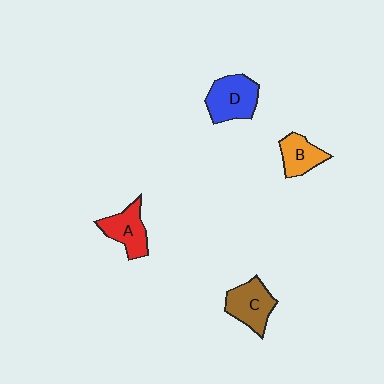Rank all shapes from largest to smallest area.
From largest to smallest: D (blue), C (brown), A (red), B (orange).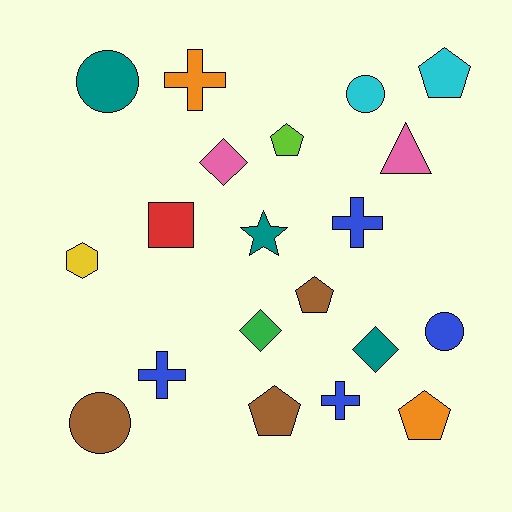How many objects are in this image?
There are 20 objects.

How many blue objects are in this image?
There are 4 blue objects.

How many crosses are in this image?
There are 4 crosses.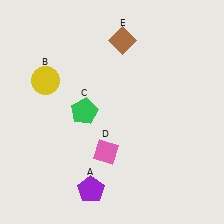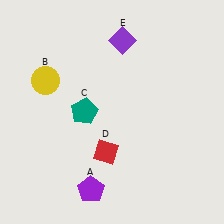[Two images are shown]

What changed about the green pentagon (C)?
In Image 1, C is green. In Image 2, it changed to teal.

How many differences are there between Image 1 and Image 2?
There are 3 differences between the two images.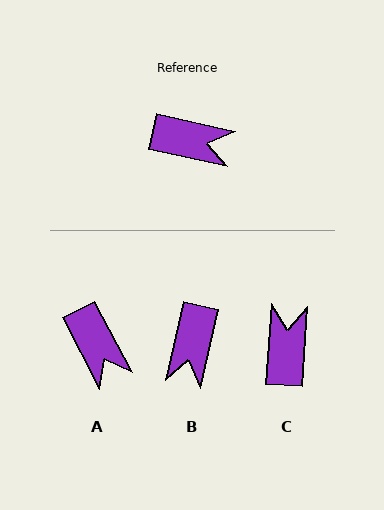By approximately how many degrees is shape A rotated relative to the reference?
Approximately 50 degrees clockwise.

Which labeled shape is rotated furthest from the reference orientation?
C, about 99 degrees away.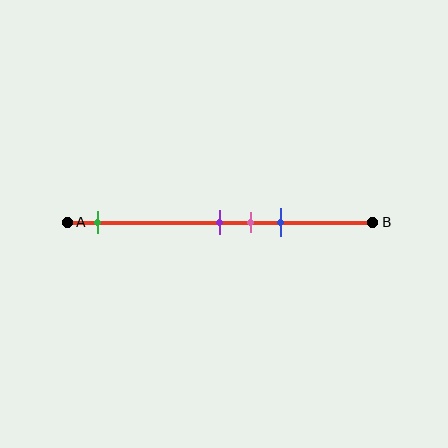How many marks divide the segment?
There are 4 marks dividing the segment.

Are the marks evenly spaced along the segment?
No, the marks are not evenly spaced.